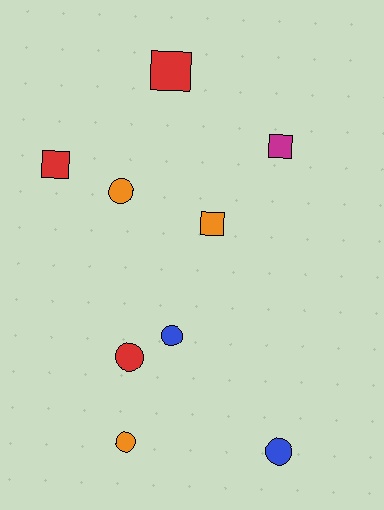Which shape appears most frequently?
Circle, with 5 objects.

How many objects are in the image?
There are 9 objects.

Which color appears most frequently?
Orange, with 3 objects.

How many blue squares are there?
There are no blue squares.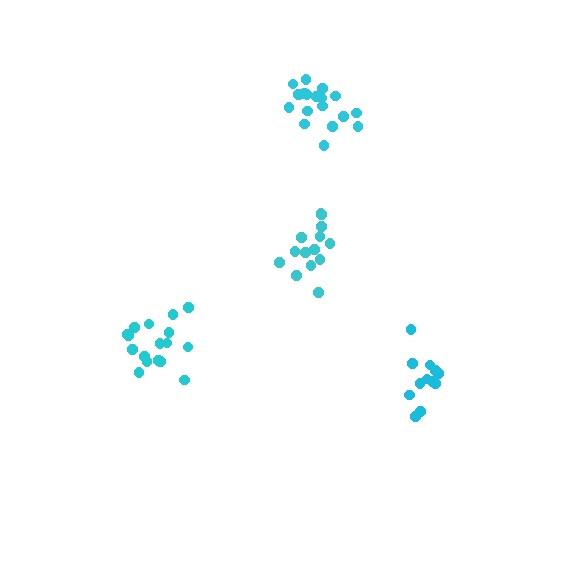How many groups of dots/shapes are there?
There are 4 groups.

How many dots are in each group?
Group 1: 12 dots, Group 2: 14 dots, Group 3: 18 dots, Group 4: 18 dots (62 total).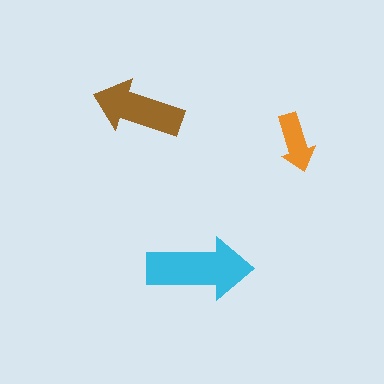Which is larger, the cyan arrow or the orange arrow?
The cyan one.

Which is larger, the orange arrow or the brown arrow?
The brown one.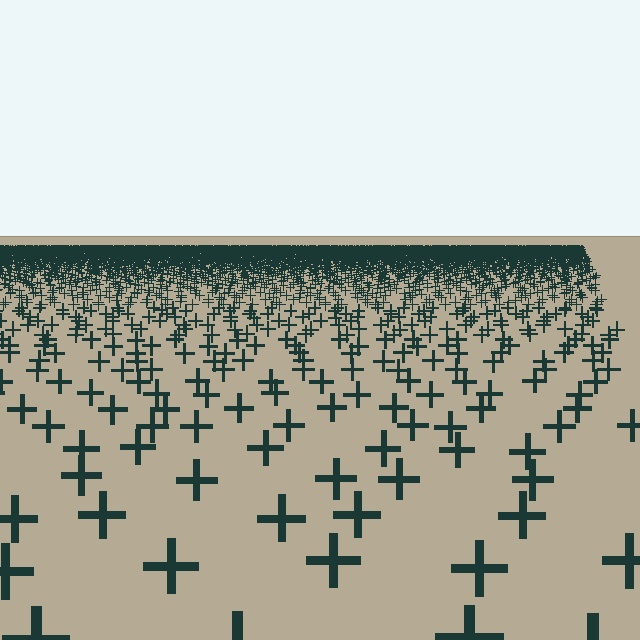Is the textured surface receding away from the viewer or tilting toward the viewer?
The surface is receding away from the viewer. Texture elements get smaller and denser toward the top.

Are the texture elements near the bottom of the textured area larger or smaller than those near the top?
Larger. Near the bottom, elements are closer to the viewer and appear at a bigger on-screen size.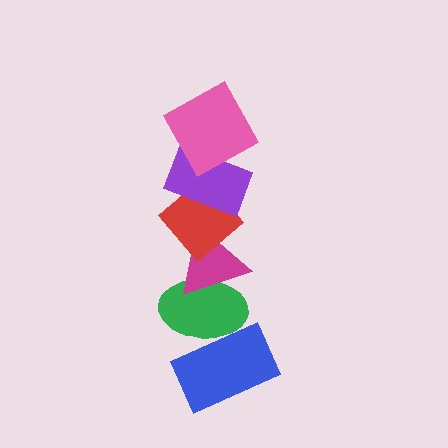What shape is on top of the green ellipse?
The magenta triangle is on top of the green ellipse.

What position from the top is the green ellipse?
The green ellipse is 5th from the top.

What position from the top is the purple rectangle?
The purple rectangle is 2nd from the top.